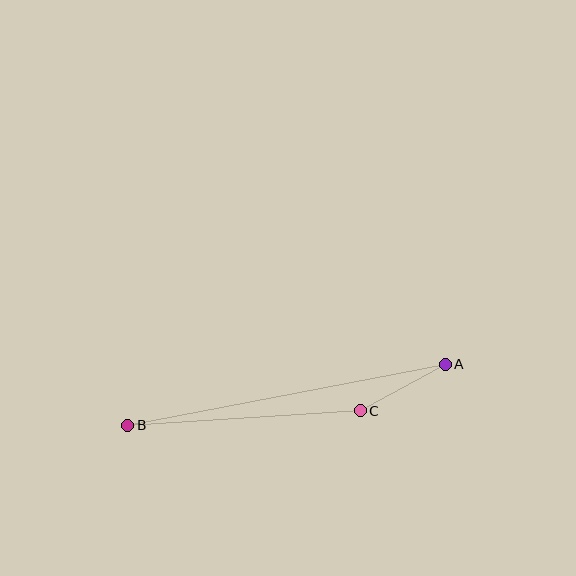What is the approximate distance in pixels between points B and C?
The distance between B and C is approximately 233 pixels.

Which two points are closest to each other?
Points A and C are closest to each other.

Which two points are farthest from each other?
Points A and B are farthest from each other.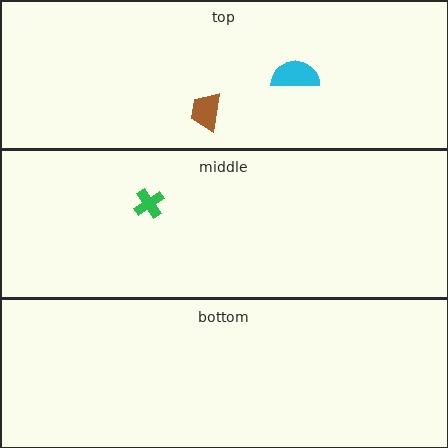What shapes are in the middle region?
The green cross.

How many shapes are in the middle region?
1.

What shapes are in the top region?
The brown trapezoid, the cyan semicircle.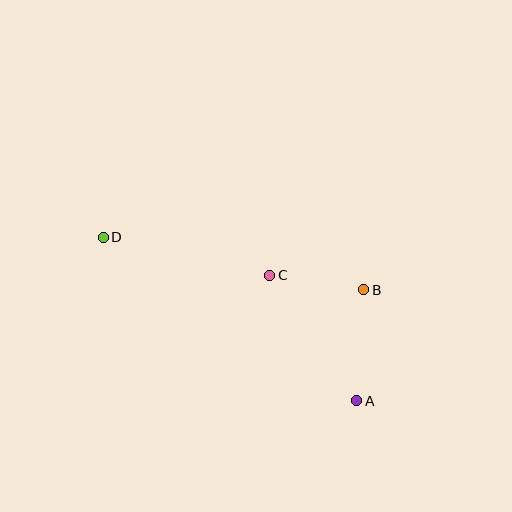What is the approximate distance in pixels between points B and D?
The distance between B and D is approximately 266 pixels.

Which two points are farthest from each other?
Points A and D are farthest from each other.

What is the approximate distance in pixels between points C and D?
The distance between C and D is approximately 171 pixels.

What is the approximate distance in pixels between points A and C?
The distance between A and C is approximately 153 pixels.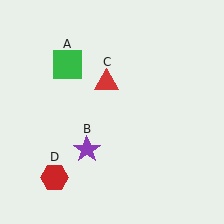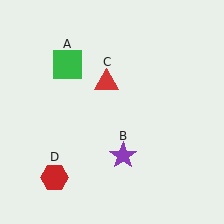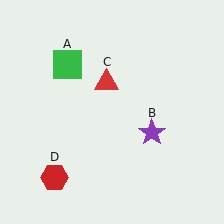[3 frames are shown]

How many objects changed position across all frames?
1 object changed position: purple star (object B).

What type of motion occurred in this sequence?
The purple star (object B) rotated counterclockwise around the center of the scene.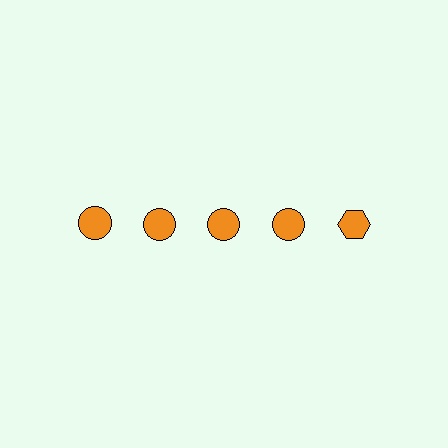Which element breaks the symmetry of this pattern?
The orange hexagon in the top row, rightmost column breaks the symmetry. All other shapes are orange circles.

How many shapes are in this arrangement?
There are 5 shapes arranged in a grid pattern.